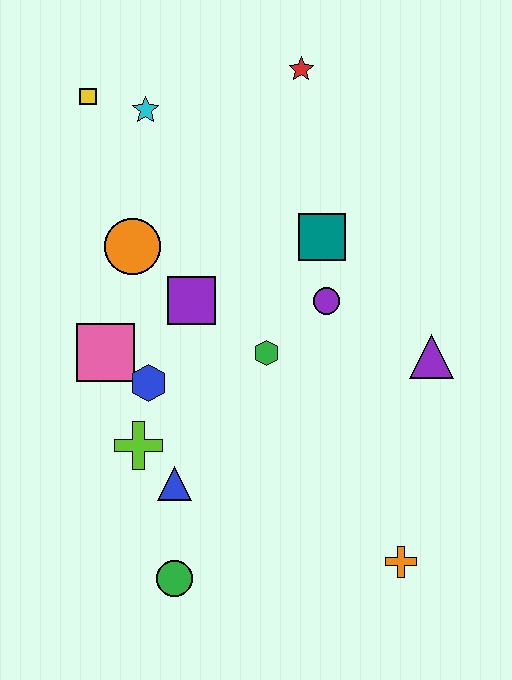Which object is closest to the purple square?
The orange circle is closest to the purple square.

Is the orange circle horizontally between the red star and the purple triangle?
No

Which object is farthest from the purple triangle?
The yellow square is farthest from the purple triangle.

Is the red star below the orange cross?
No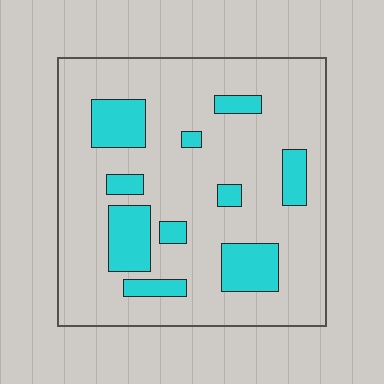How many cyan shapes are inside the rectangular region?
10.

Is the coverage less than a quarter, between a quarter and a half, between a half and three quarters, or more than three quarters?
Less than a quarter.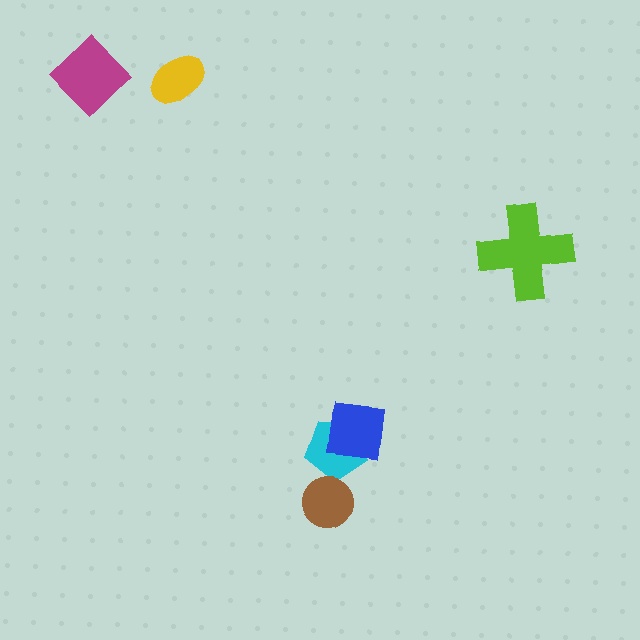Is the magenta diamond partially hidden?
No, no other shape covers it.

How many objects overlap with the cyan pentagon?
1 object overlaps with the cyan pentagon.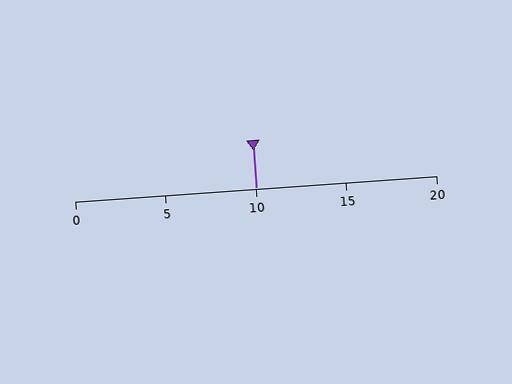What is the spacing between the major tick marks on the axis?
The major ticks are spaced 5 apart.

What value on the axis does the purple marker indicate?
The marker indicates approximately 10.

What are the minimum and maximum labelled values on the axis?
The axis runs from 0 to 20.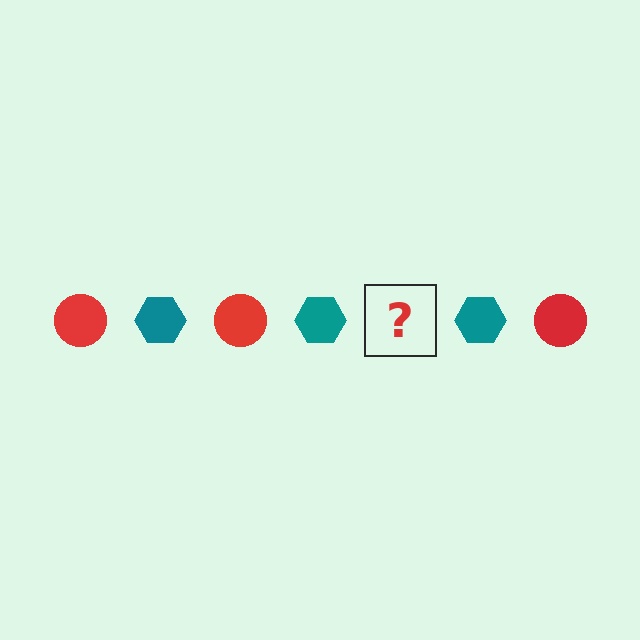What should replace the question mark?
The question mark should be replaced with a red circle.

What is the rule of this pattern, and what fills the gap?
The rule is that the pattern alternates between red circle and teal hexagon. The gap should be filled with a red circle.